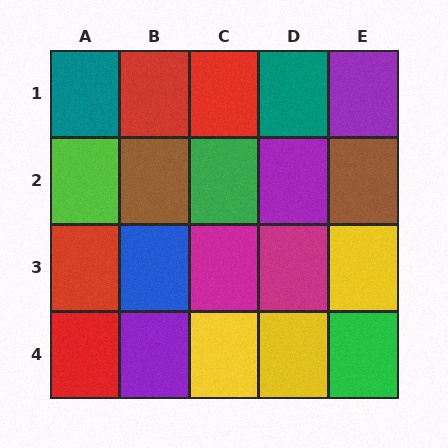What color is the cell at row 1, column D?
Teal.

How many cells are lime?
1 cell is lime.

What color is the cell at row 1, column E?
Purple.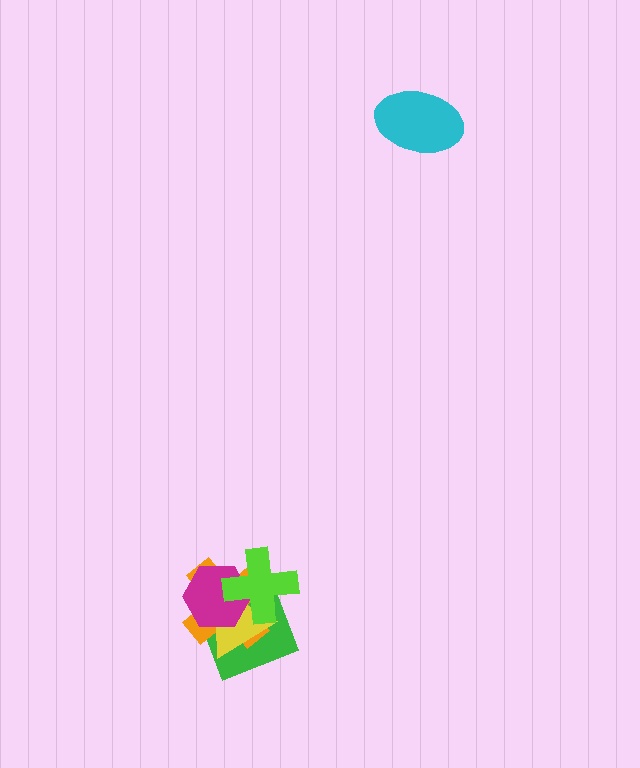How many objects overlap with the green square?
4 objects overlap with the green square.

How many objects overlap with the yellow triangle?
4 objects overlap with the yellow triangle.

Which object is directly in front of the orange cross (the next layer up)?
The yellow triangle is directly in front of the orange cross.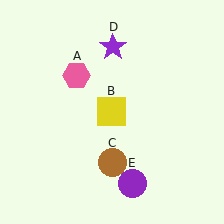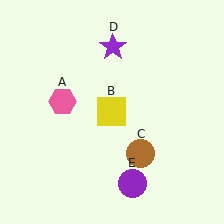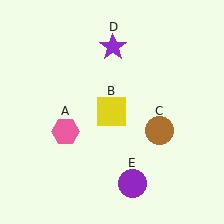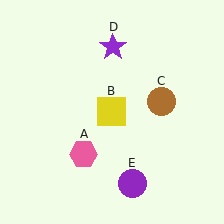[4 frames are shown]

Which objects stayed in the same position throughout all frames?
Yellow square (object B) and purple star (object D) and purple circle (object E) remained stationary.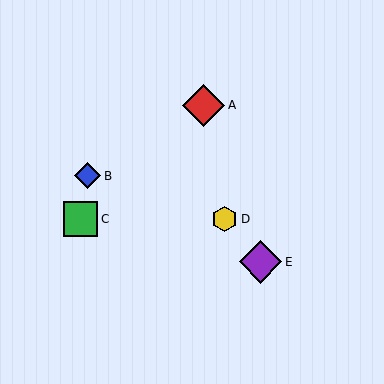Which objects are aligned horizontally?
Objects C, D are aligned horizontally.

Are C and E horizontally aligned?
No, C is at y≈219 and E is at y≈262.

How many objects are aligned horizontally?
2 objects (C, D) are aligned horizontally.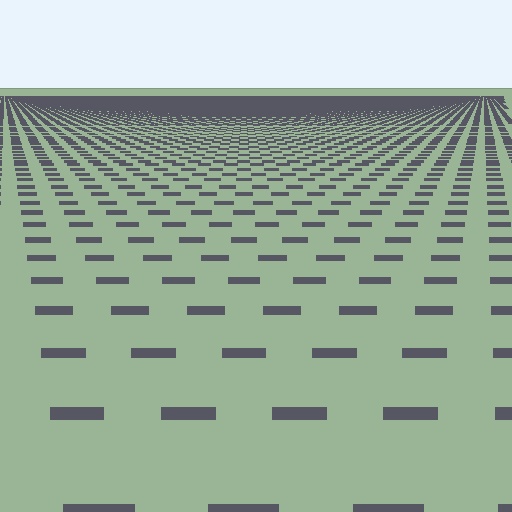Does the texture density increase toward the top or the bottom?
Density increases toward the top.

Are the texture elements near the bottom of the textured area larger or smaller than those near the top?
Larger. Near the bottom, elements are closer to the viewer and appear at a bigger on-screen size.